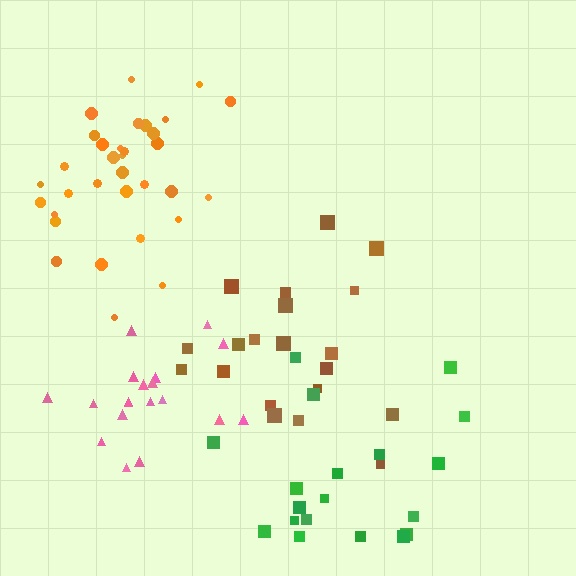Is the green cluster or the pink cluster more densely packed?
Pink.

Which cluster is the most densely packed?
Pink.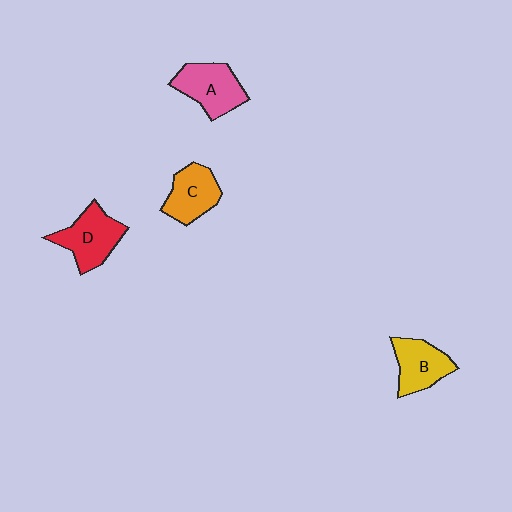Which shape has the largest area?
Shape D (red).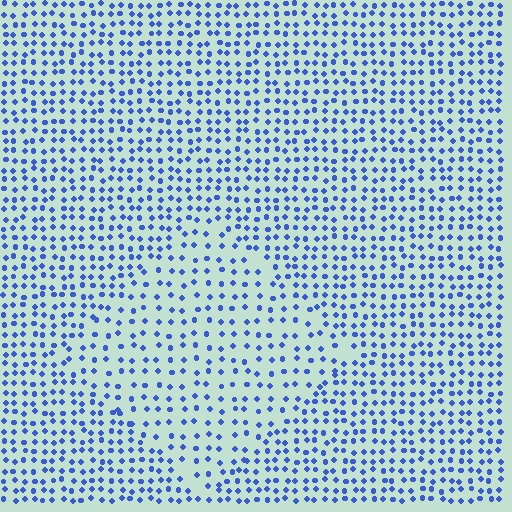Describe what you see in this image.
The image contains small blue elements arranged at two different densities. A diamond-shaped region is visible where the elements are less densely packed than the surrounding area.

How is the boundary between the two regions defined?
The boundary is defined by a change in element density (approximately 1.7x ratio). All elements are the same color, size, and shape.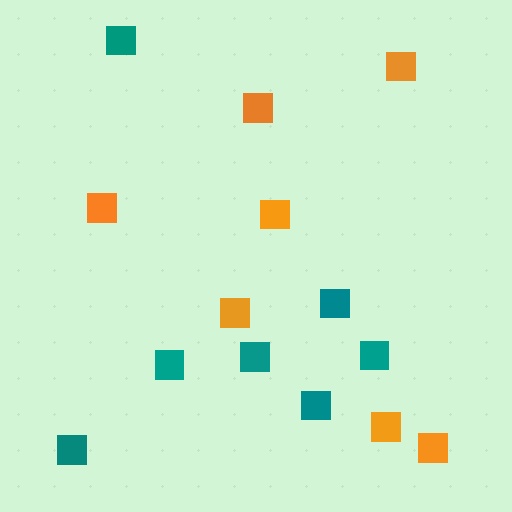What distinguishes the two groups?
There are 2 groups: one group of orange squares (7) and one group of teal squares (7).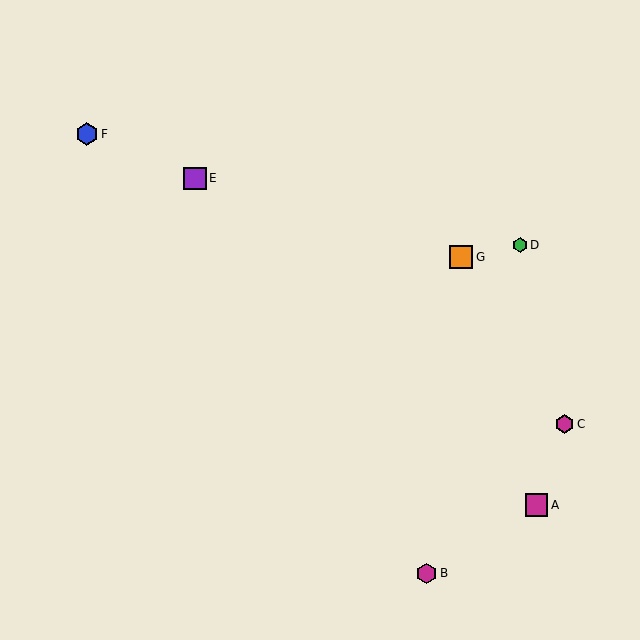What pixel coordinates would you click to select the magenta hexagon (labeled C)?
Click at (564, 424) to select the magenta hexagon C.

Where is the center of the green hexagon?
The center of the green hexagon is at (520, 245).